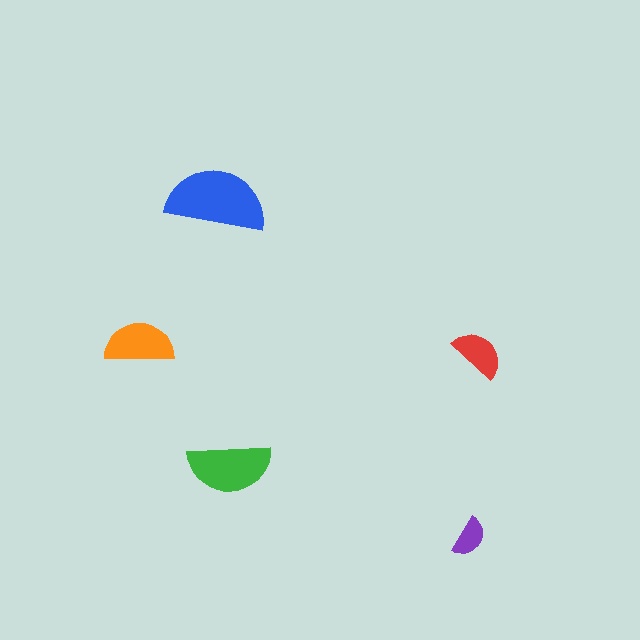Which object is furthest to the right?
The red semicircle is rightmost.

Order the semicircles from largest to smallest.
the blue one, the green one, the orange one, the red one, the purple one.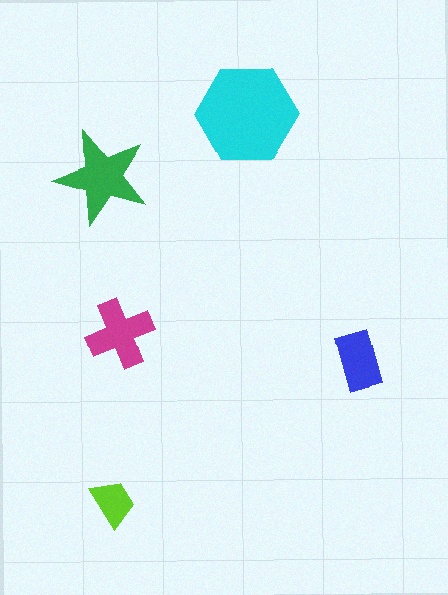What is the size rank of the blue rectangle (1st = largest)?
4th.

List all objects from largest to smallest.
The cyan hexagon, the green star, the magenta cross, the blue rectangle, the lime trapezoid.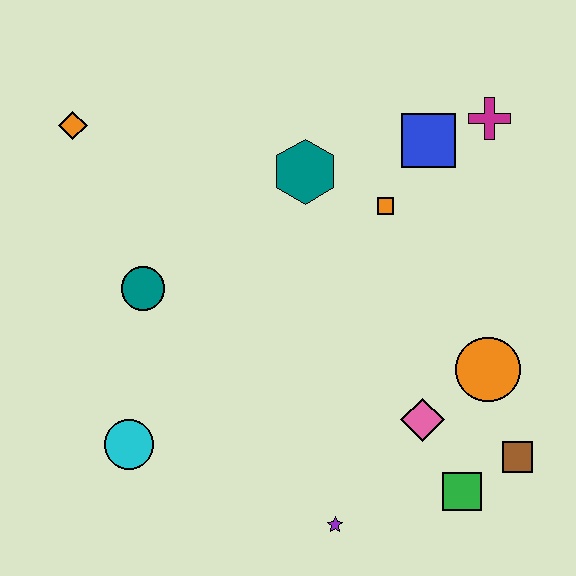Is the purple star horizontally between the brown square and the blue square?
No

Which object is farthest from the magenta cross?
The cyan circle is farthest from the magenta cross.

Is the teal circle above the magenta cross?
No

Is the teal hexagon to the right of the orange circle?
No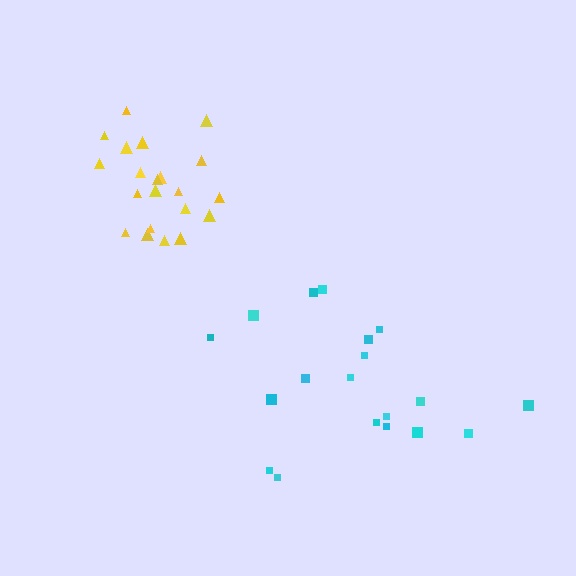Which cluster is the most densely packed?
Yellow.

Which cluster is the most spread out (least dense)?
Cyan.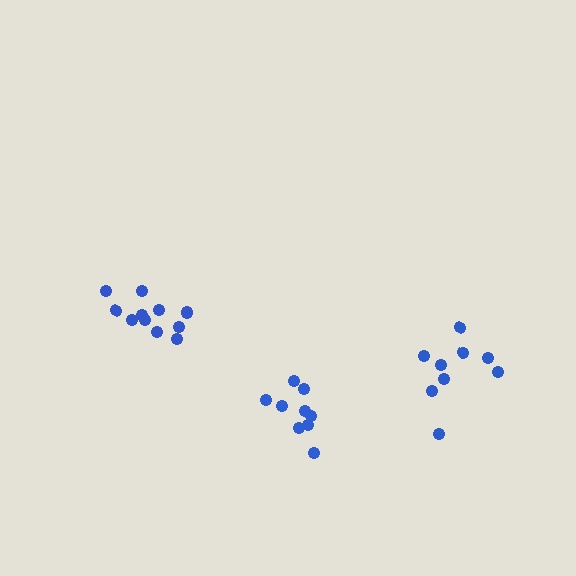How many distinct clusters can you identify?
There are 3 distinct clusters.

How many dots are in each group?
Group 1: 11 dots, Group 2: 9 dots, Group 3: 9 dots (29 total).